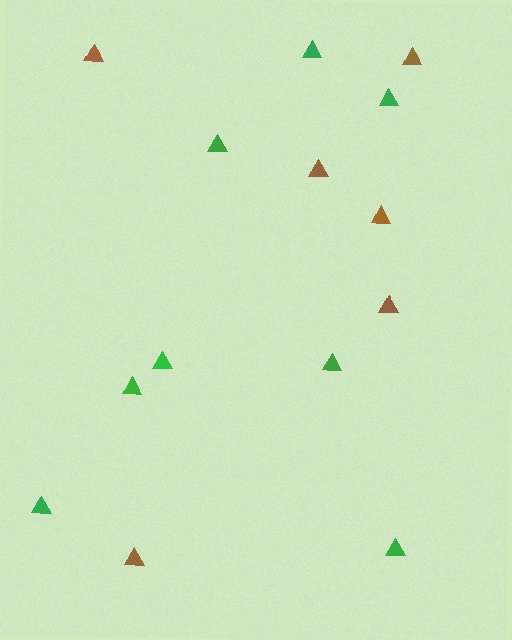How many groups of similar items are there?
There are 2 groups: one group of green triangles (8) and one group of brown triangles (6).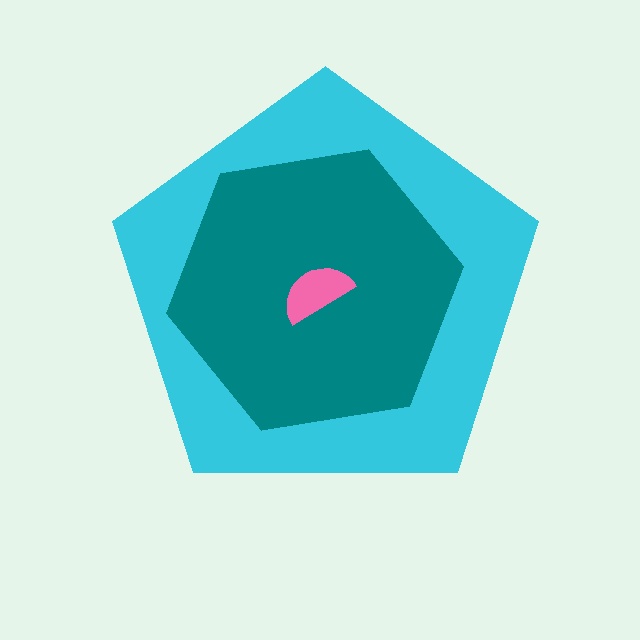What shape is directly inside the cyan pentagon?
The teal hexagon.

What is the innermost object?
The pink semicircle.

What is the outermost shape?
The cyan pentagon.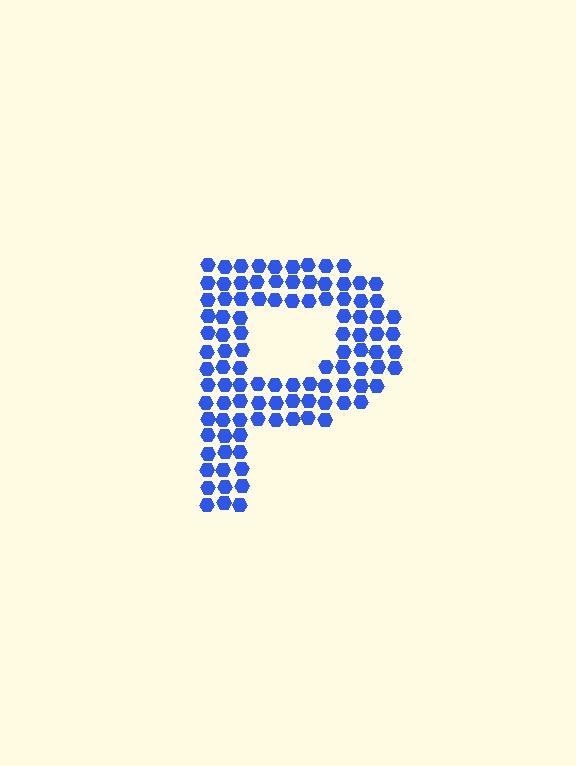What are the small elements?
The small elements are hexagons.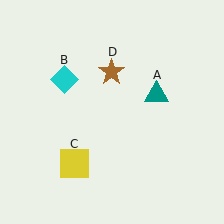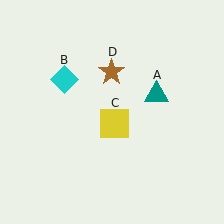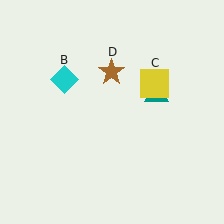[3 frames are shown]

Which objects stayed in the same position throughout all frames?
Teal triangle (object A) and cyan diamond (object B) and brown star (object D) remained stationary.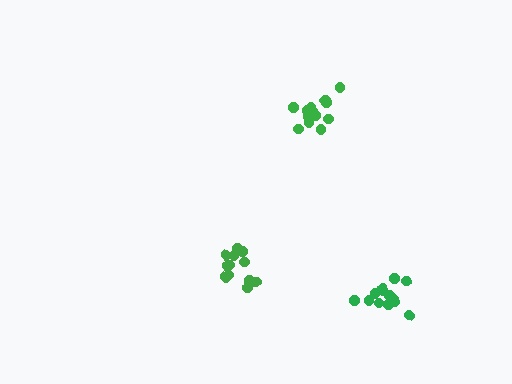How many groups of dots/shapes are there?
There are 3 groups.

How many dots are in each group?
Group 1: 13 dots, Group 2: 13 dots, Group 3: 13 dots (39 total).